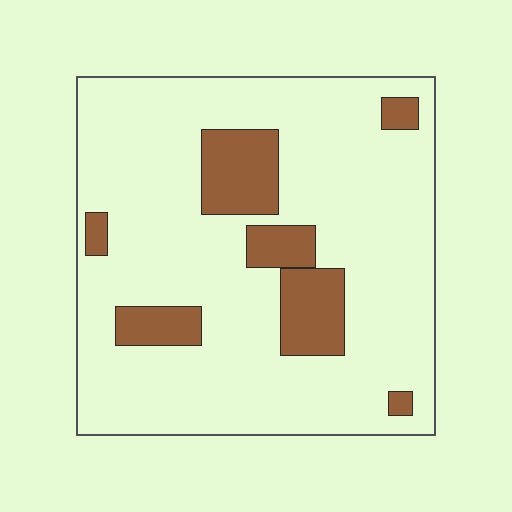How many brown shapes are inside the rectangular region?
7.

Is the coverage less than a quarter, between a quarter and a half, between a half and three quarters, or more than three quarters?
Less than a quarter.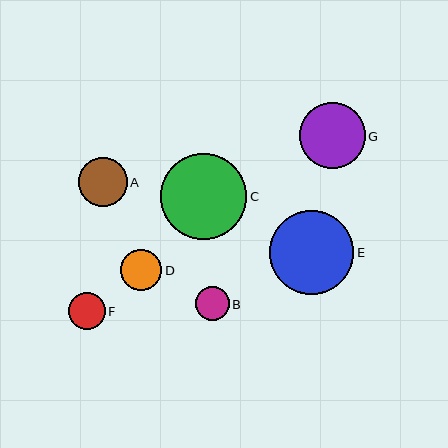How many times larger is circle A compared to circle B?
Circle A is approximately 1.4 times the size of circle B.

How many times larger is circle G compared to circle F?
Circle G is approximately 1.8 times the size of circle F.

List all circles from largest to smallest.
From largest to smallest: C, E, G, A, D, F, B.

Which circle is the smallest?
Circle B is the smallest with a size of approximately 34 pixels.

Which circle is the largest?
Circle C is the largest with a size of approximately 86 pixels.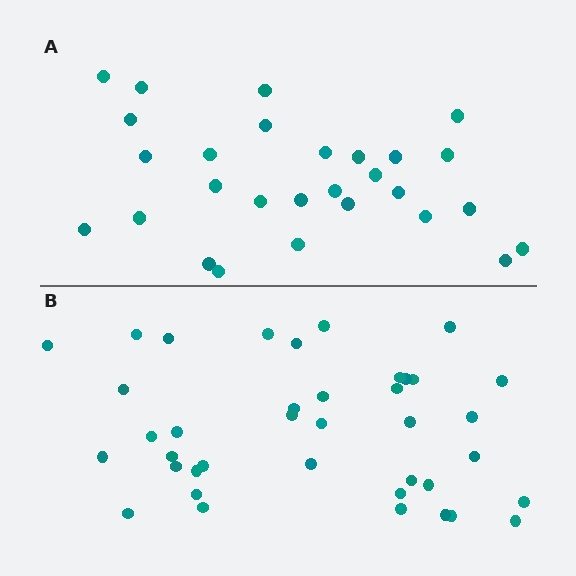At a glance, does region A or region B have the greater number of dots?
Region B (the bottom region) has more dots.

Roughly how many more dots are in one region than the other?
Region B has roughly 12 or so more dots than region A.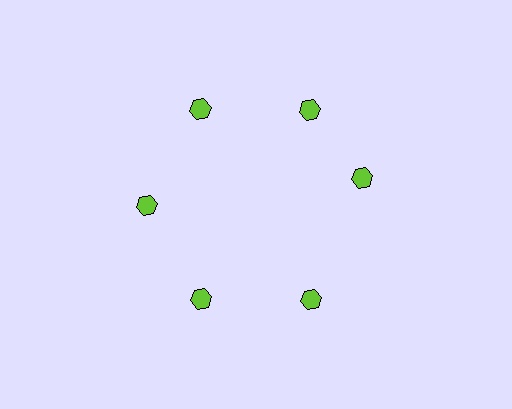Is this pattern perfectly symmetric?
No. The 6 lime hexagons are arranged in a ring, but one element near the 3 o'clock position is rotated out of alignment along the ring, breaking the 6-fold rotational symmetry.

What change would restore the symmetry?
The symmetry would be restored by rotating it back into even spacing with its neighbors so that all 6 hexagons sit at equal angles and equal distance from the center.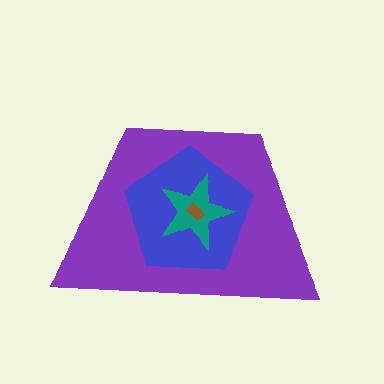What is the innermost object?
The brown rectangle.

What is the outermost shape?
The purple trapezoid.